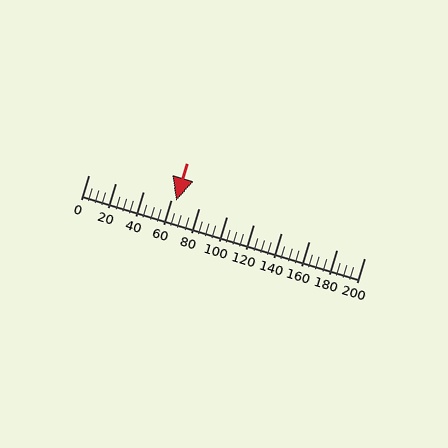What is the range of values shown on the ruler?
The ruler shows values from 0 to 200.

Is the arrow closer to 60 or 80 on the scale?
The arrow is closer to 60.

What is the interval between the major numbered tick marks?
The major tick marks are spaced 20 units apart.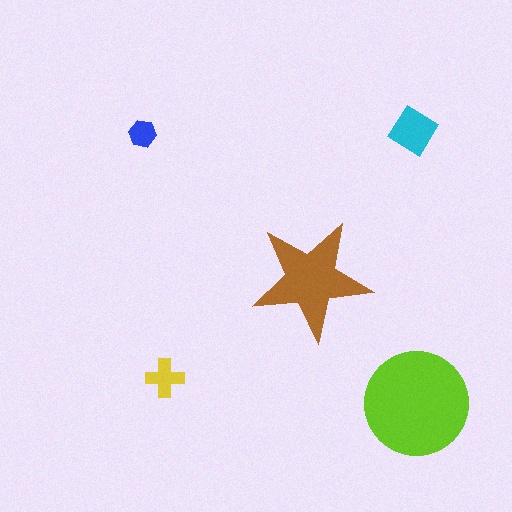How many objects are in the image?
There are 5 objects in the image.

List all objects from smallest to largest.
The blue hexagon, the yellow cross, the cyan diamond, the brown star, the lime circle.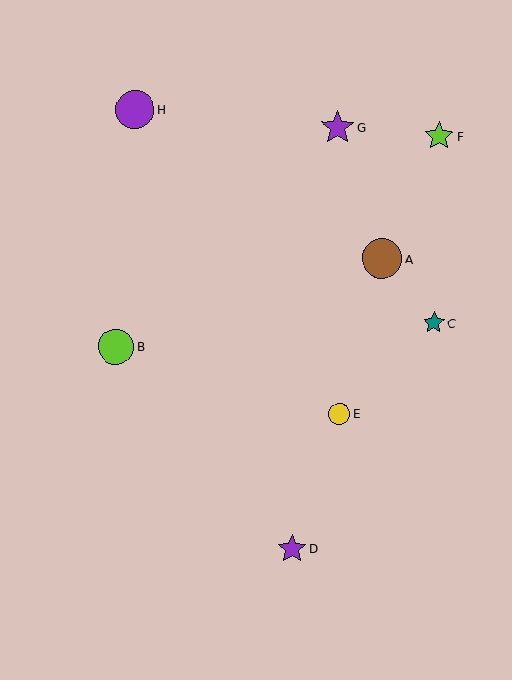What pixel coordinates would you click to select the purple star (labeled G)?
Click at (338, 127) to select the purple star G.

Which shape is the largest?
The brown circle (labeled A) is the largest.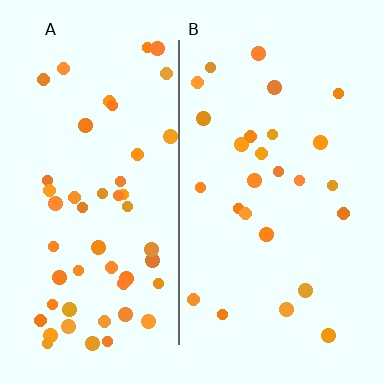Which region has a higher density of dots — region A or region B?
A (the left).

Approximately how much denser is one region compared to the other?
Approximately 2.0× — region A over region B.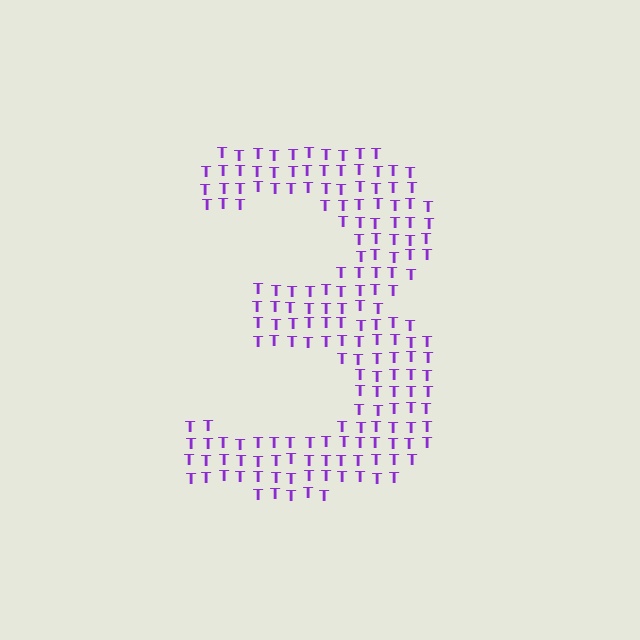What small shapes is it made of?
It is made of small letter T's.